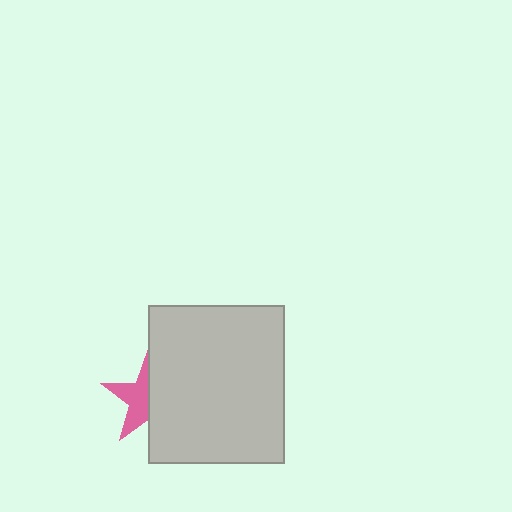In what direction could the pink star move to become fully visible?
The pink star could move left. That would shift it out from behind the light gray rectangle entirely.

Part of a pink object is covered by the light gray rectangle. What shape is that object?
It is a star.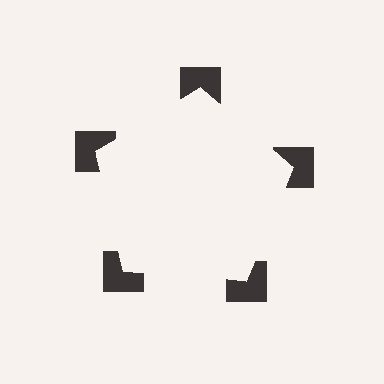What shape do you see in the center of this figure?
An illusory pentagon — its edges are inferred from the aligned wedge cuts in the notched squares, not physically drawn.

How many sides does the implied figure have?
5 sides.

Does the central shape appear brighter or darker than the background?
It typically appears slightly brighter than the background, even though no actual brightness change is drawn.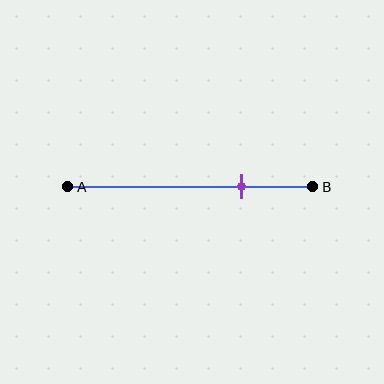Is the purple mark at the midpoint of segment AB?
No, the mark is at about 70% from A, not at the 50% midpoint.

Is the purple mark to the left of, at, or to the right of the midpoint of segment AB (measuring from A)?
The purple mark is to the right of the midpoint of segment AB.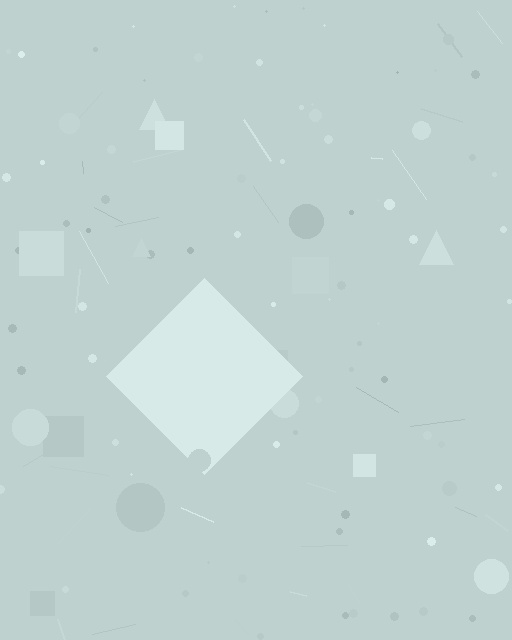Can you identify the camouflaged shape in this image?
The camouflaged shape is a diamond.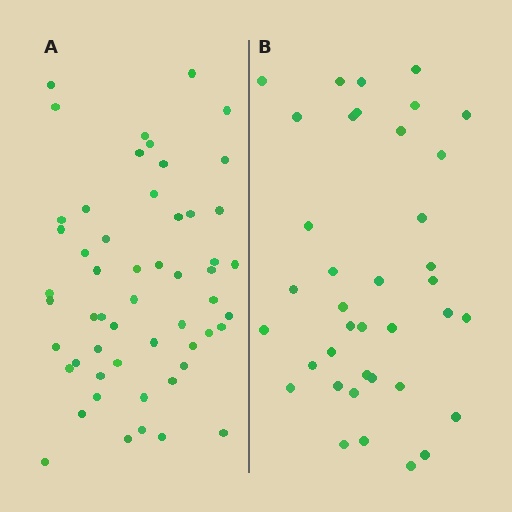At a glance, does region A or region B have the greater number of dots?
Region A (the left region) has more dots.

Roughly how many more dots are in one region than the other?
Region A has approximately 15 more dots than region B.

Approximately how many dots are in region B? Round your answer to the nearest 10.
About 40 dots. (The exact count is 38, which rounds to 40.)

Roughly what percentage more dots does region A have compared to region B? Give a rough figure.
About 40% more.